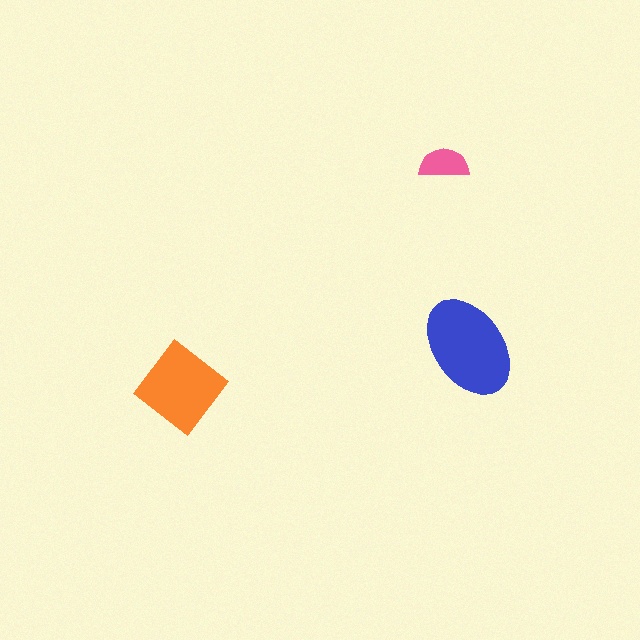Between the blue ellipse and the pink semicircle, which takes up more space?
The blue ellipse.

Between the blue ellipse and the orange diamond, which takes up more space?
The blue ellipse.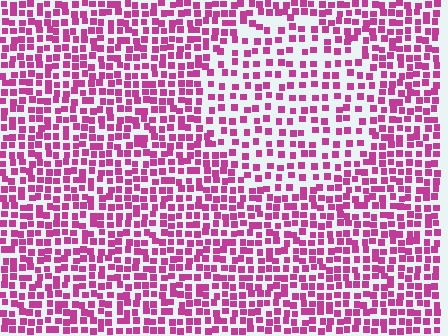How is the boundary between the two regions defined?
The boundary is defined by a change in element density (approximately 1.7x ratio). All elements are the same color, size, and shape.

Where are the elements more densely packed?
The elements are more densely packed outside the circle boundary.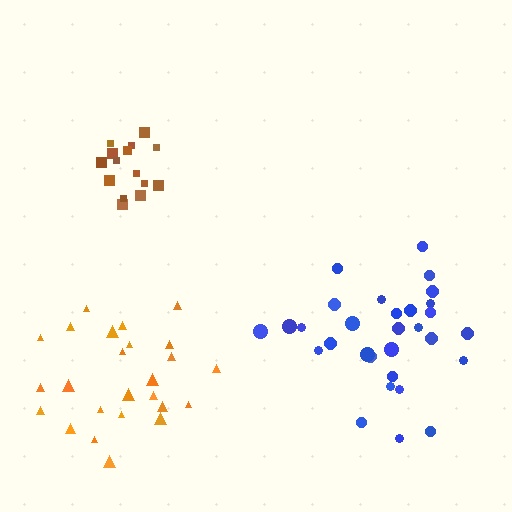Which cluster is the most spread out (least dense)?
Orange.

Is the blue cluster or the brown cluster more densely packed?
Brown.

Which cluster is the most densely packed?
Brown.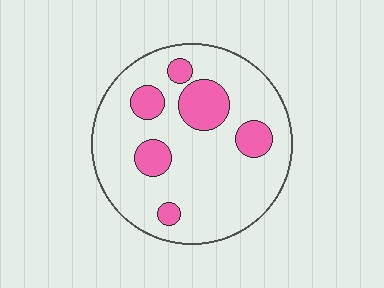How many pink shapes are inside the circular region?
6.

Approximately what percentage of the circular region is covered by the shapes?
Approximately 20%.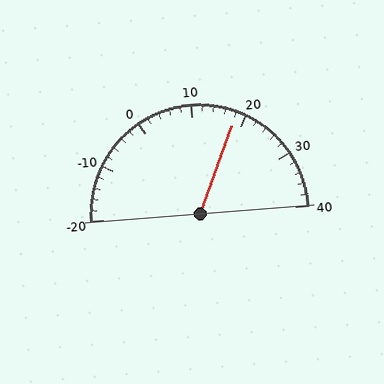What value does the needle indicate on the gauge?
The needle indicates approximately 18.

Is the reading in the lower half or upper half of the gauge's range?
The reading is in the upper half of the range (-20 to 40).